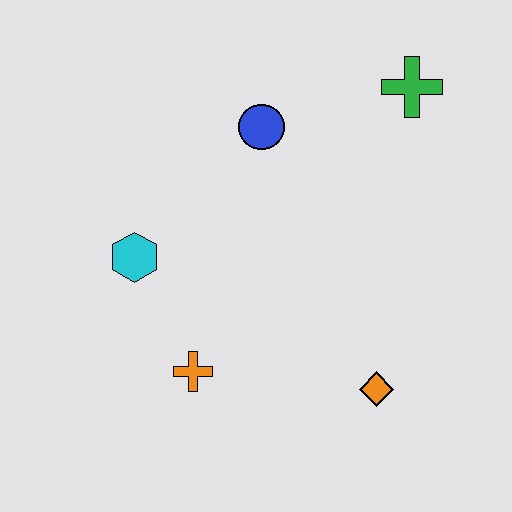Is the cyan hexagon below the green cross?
Yes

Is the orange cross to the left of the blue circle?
Yes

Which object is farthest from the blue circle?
The orange diamond is farthest from the blue circle.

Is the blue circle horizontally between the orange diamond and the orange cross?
Yes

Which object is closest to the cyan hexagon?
The orange cross is closest to the cyan hexagon.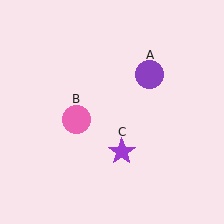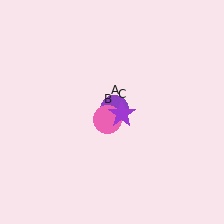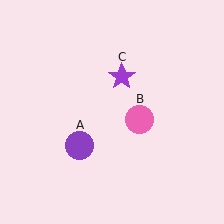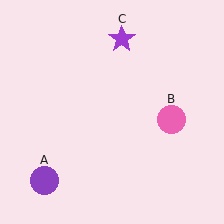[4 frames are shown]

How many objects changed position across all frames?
3 objects changed position: purple circle (object A), pink circle (object B), purple star (object C).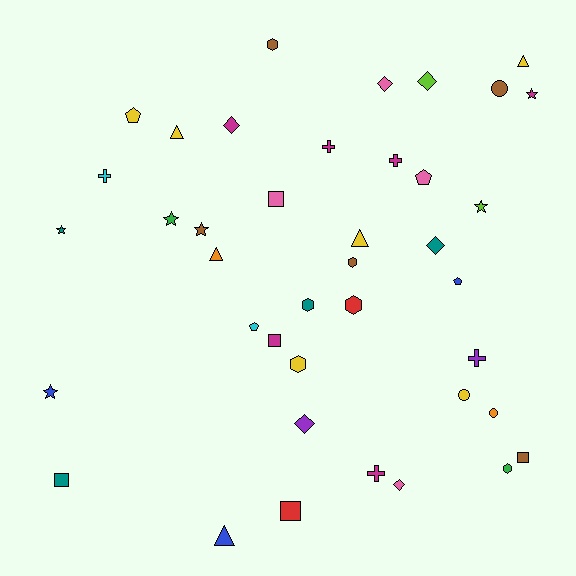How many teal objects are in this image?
There are 4 teal objects.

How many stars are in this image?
There are 6 stars.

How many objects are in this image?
There are 40 objects.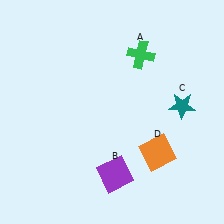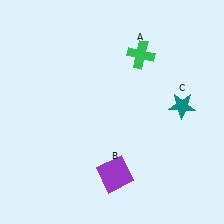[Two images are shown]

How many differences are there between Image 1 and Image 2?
There is 1 difference between the two images.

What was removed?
The orange square (D) was removed in Image 2.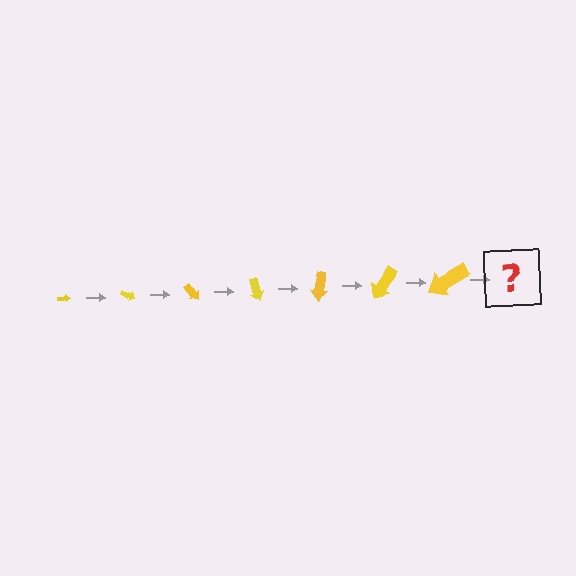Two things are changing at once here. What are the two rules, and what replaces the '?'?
The two rules are that the arrow grows larger each step and it rotates 25 degrees each step. The '?' should be an arrow, larger than the previous one and rotated 175 degrees from the start.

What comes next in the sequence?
The next element should be an arrow, larger than the previous one and rotated 175 degrees from the start.